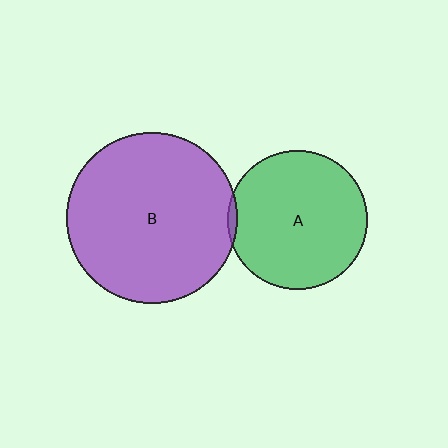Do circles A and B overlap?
Yes.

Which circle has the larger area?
Circle B (purple).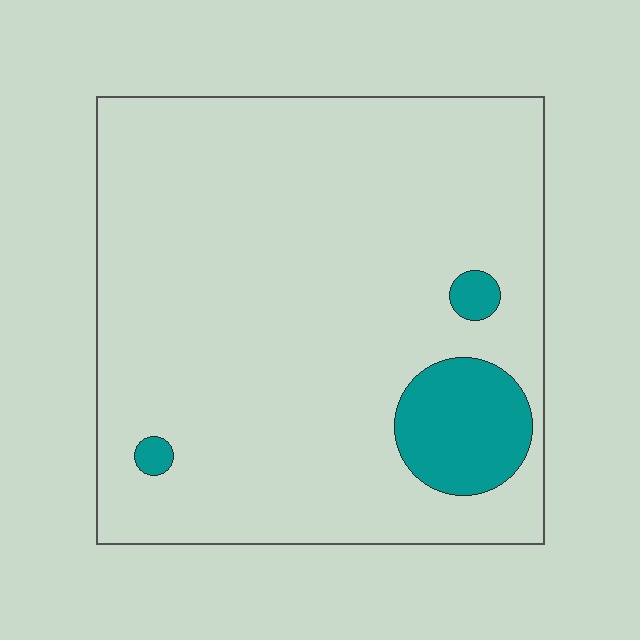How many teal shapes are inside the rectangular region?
3.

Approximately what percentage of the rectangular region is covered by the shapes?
Approximately 10%.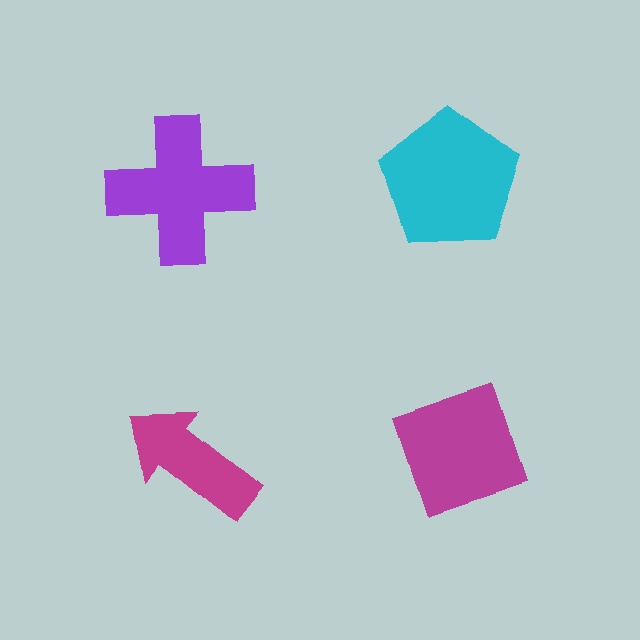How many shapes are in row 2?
2 shapes.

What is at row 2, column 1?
A magenta arrow.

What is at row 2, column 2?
A magenta diamond.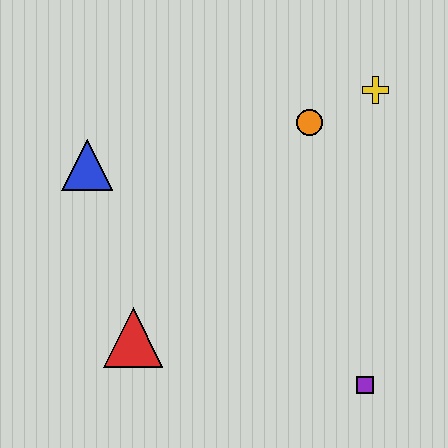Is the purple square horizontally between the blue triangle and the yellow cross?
Yes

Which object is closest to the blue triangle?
The red triangle is closest to the blue triangle.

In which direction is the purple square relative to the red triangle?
The purple square is to the right of the red triangle.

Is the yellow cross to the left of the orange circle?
No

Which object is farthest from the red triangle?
The yellow cross is farthest from the red triangle.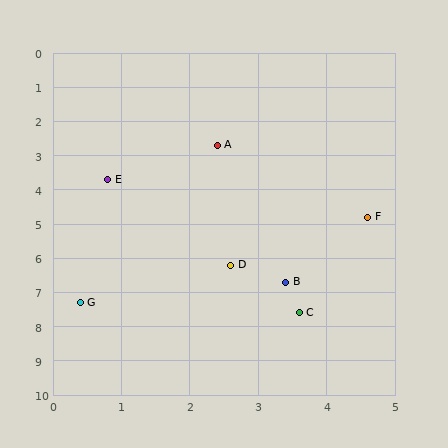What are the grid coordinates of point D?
Point D is at approximately (2.6, 6.2).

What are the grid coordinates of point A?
Point A is at approximately (2.4, 2.7).